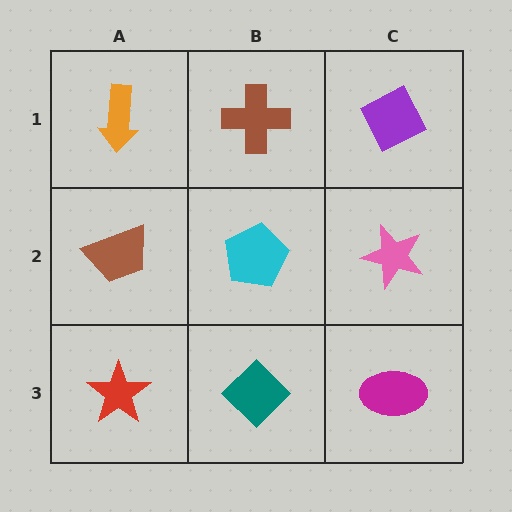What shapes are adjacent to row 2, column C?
A purple diamond (row 1, column C), a magenta ellipse (row 3, column C), a cyan pentagon (row 2, column B).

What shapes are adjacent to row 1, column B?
A cyan pentagon (row 2, column B), an orange arrow (row 1, column A), a purple diamond (row 1, column C).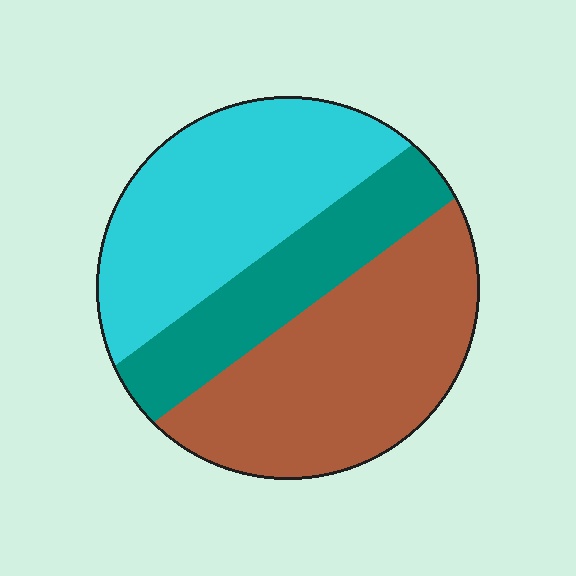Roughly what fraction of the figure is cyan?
Cyan covers roughly 35% of the figure.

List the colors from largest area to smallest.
From largest to smallest: brown, cyan, teal.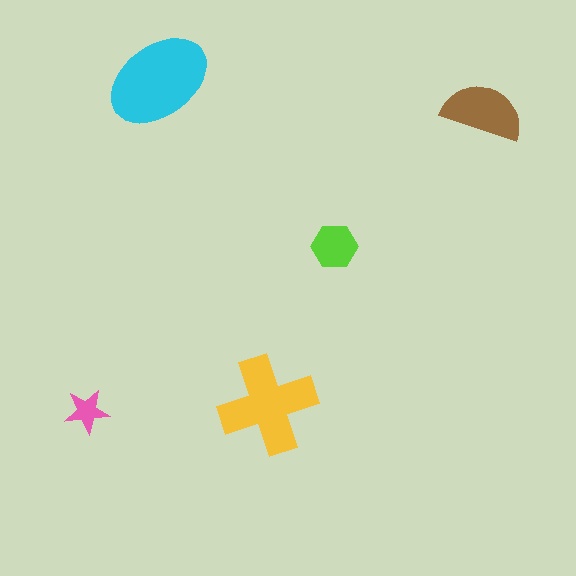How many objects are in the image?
There are 5 objects in the image.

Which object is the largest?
The cyan ellipse.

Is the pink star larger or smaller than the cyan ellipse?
Smaller.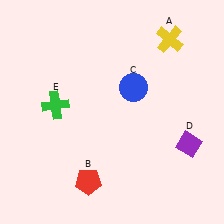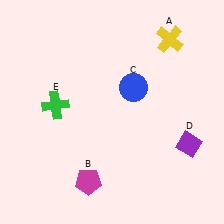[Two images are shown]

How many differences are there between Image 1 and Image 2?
There is 1 difference between the two images.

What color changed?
The pentagon (B) changed from red in Image 1 to magenta in Image 2.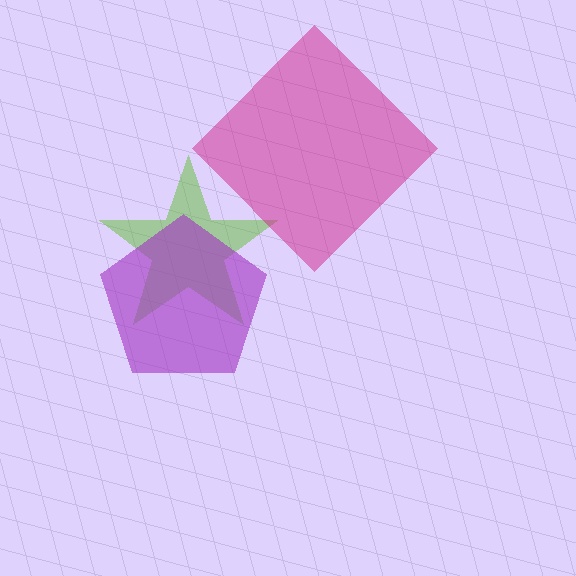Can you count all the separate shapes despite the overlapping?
Yes, there are 3 separate shapes.